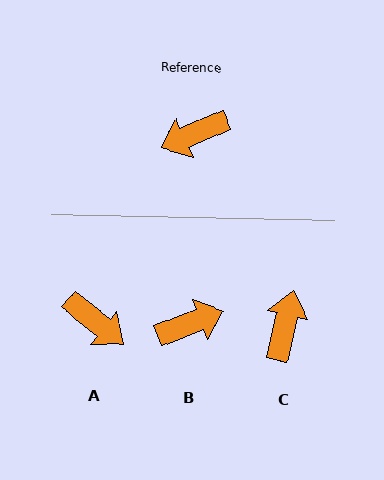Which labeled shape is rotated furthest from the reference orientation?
B, about 178 degrees away.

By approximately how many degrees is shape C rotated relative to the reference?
Approximately 127 degrees clockwise.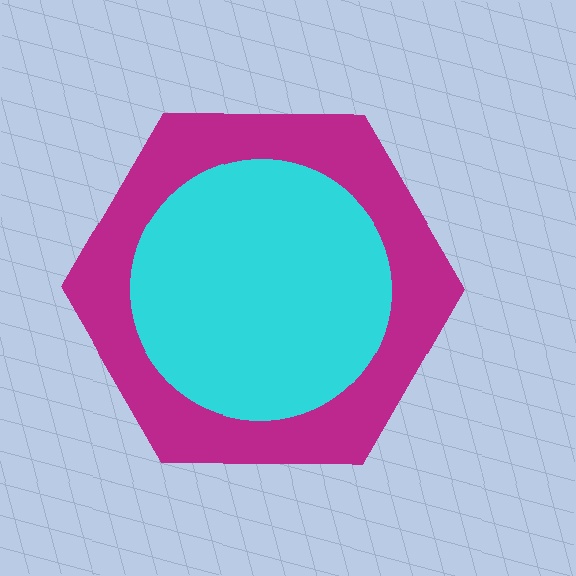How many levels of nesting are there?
2.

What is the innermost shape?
The cyan circle.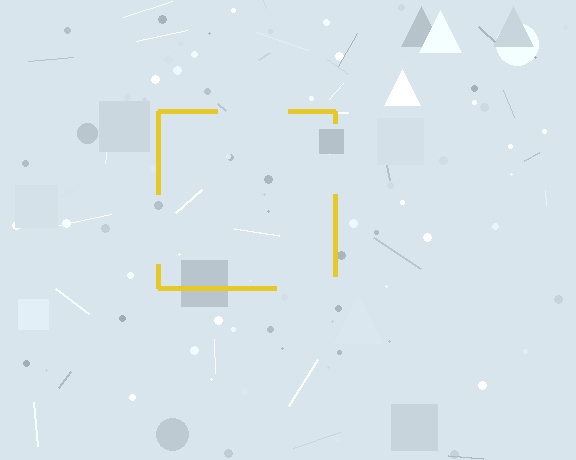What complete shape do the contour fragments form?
The contour fragments form a square.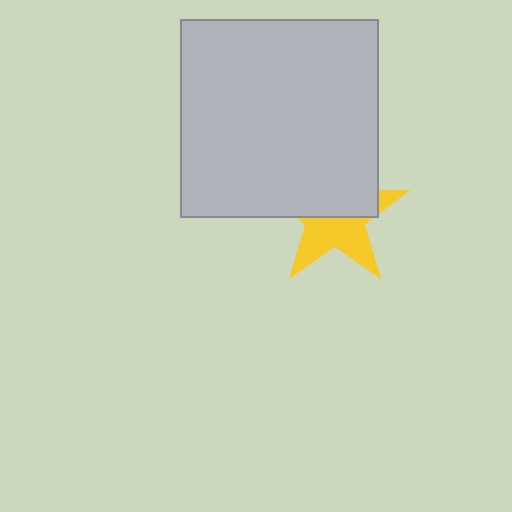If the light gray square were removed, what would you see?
You would see the complete yellow star.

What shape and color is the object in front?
The object in front is a light gray square.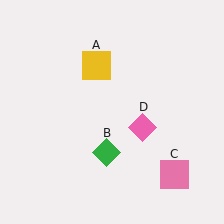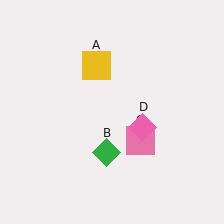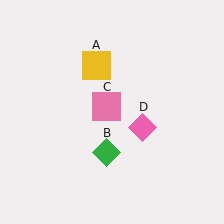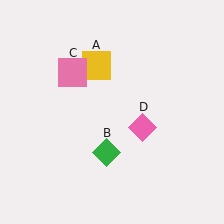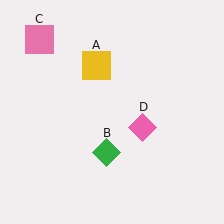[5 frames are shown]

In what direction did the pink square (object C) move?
The pink square (object C) moved up and to the left.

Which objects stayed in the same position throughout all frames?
Yellow square (object A) and green diamond (object B) and pink diamond (object D) remained stationary.